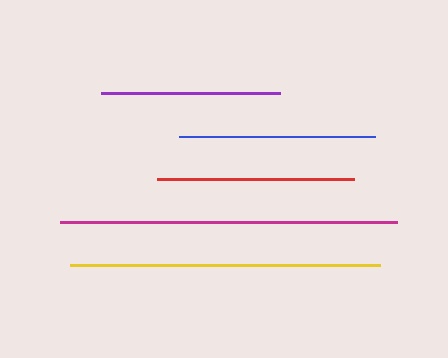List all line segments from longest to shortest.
From longest to shortest: magenta, yellow, red, blue, purple.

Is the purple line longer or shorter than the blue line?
The blue line is longer than the purple line.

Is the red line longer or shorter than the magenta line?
The magenta line is longer than the red line.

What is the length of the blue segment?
The blue segment is approximately 197 pixels long.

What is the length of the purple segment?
The purple segment is approximately 178 pixels long.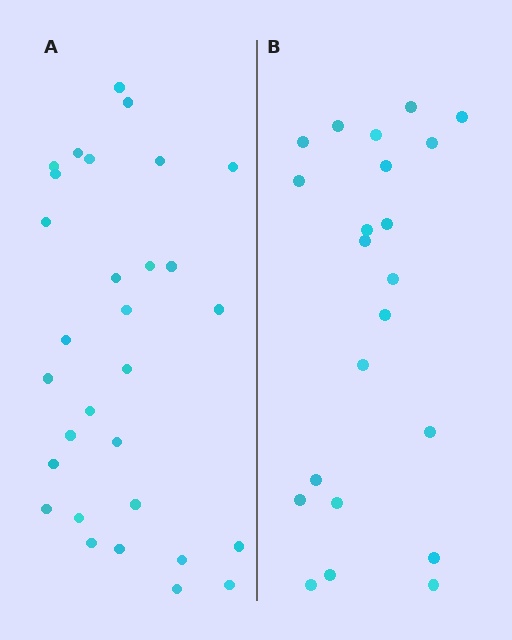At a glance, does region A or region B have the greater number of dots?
Region A (the left region) has more dots.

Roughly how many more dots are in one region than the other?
Region A has roughly 8 or so more dots than region B.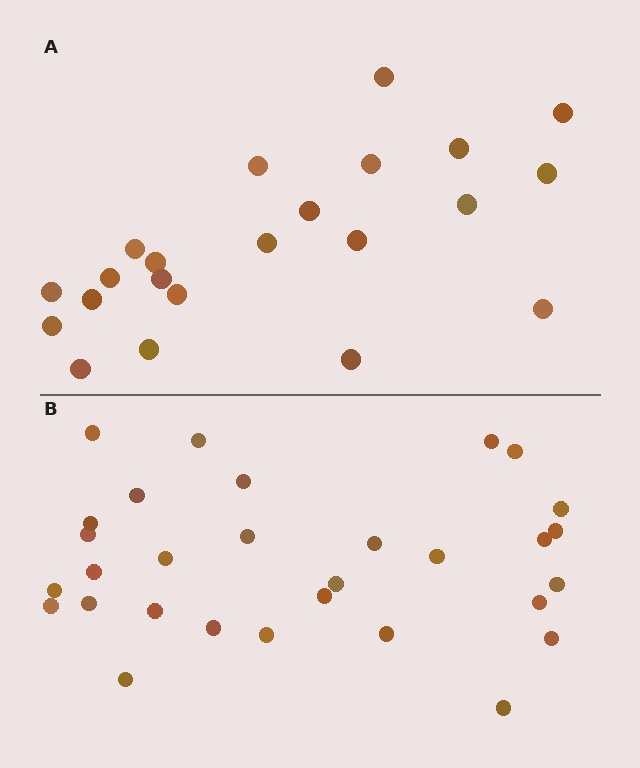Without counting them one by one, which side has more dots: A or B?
Region B (the bottom region) has more dots.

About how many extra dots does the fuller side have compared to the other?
Region B has roughly 8 or so more dots than region A.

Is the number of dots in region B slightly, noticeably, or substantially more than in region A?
Region B has noticeably more, but not dramatically so. The ratio is roughly 1.4 to 1.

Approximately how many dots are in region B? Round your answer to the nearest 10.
About 30 dots.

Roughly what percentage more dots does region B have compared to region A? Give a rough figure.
About 35% more.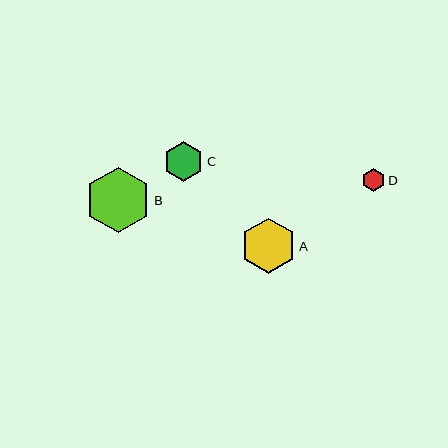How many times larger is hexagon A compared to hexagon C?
Hexagon A is approximately 1.4 times the size of hexagon C.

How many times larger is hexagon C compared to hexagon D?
Hexagon C is approximately 1.7 times the size of hexagon D.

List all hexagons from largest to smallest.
From largest to smallest: B, A, C, D.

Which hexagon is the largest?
Hexagon B is the largest with a size of approximately 65 pixels.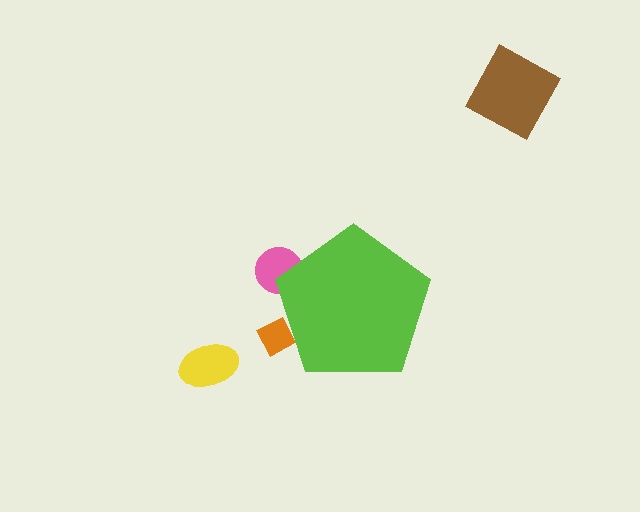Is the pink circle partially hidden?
Yes, the pink circle is partially hidden behind the lime pentagon.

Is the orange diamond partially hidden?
Yes, the orange diamond is partially hidden behind the lime pentagon.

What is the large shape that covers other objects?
A lime pentagon.